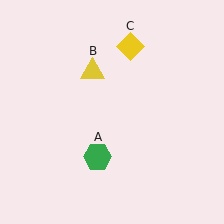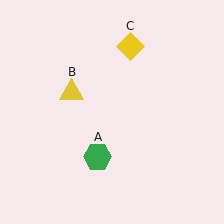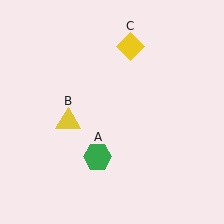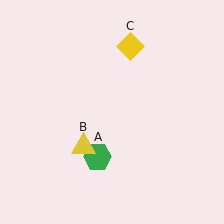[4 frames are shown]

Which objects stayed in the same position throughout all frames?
Green hexagon (object A) and yellow diamond (object C) remained stationary.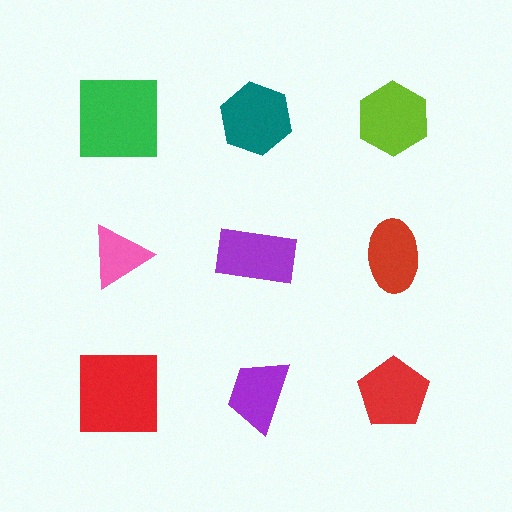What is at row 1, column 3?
A lime hexagon.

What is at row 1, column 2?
A teal hexagon.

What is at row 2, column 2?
A purple rectangle.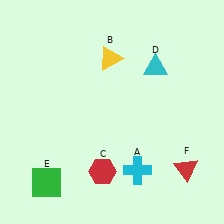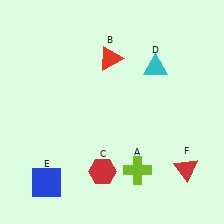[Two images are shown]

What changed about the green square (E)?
In Image 1, E is green. In Image 2, it changed to blue.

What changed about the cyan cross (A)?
In Image 1, A is cyan. In Image 2, it changed to lime.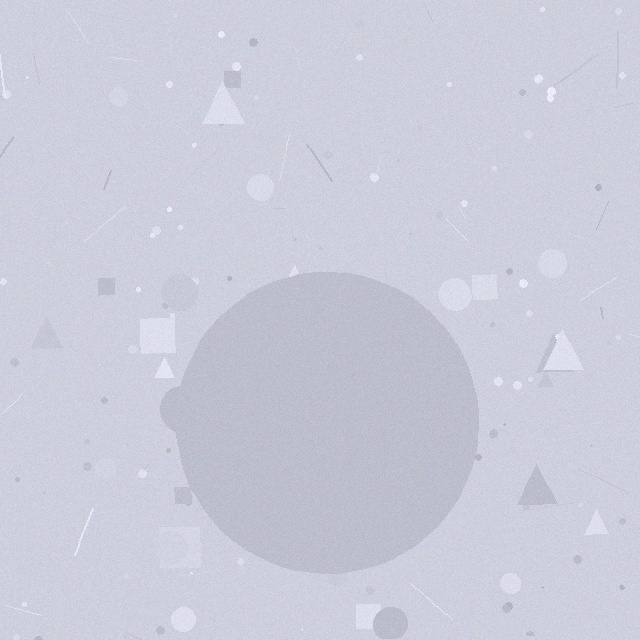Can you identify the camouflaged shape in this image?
The camouflaged shape is a circle.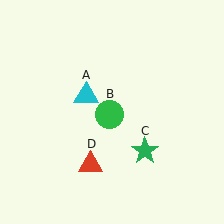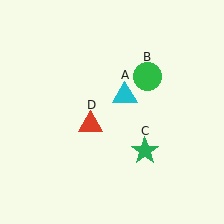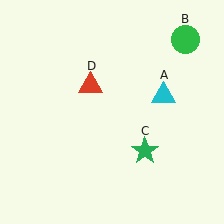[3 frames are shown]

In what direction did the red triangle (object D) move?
The red triangle (object D) moved up.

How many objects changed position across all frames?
3 objects changed position: cyan triangle (object A), green circle (object B), red triangle (object D).